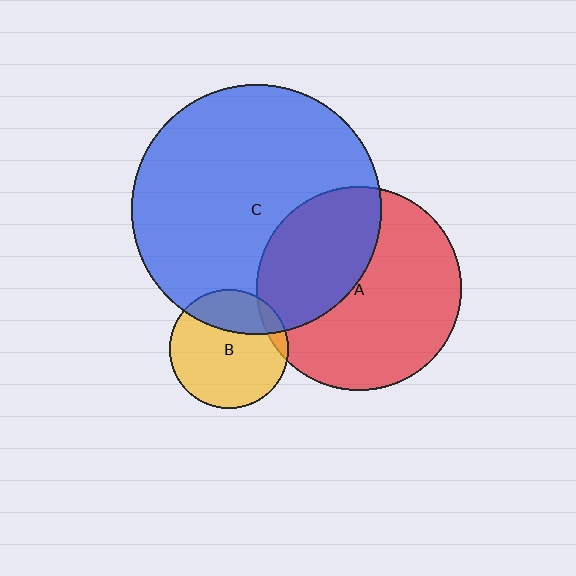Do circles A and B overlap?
Yes.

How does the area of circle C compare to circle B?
Approximately 4.4 times.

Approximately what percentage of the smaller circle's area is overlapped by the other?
Approximately 10%.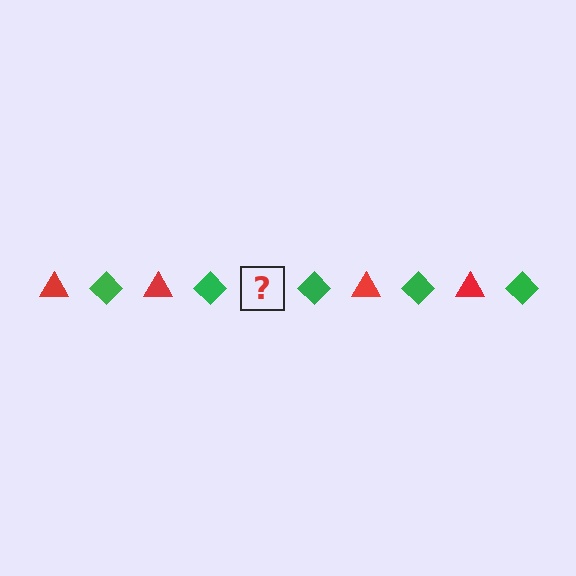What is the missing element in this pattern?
The missing element is a red triangle.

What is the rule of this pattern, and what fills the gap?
The rule is that the pattern alternates between red triangle and green diamond. The gap should be filled with a red triangle.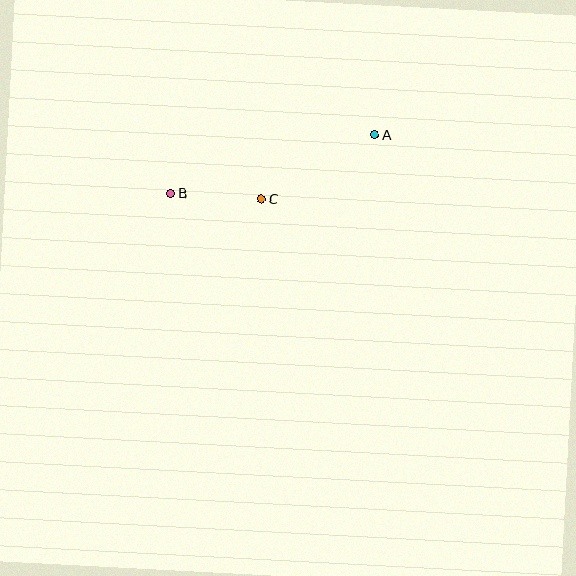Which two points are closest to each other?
Points B and C are closest to each other.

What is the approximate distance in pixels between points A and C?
The distance between A and C is approximately 130 pixels.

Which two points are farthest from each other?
Points A and B are farthest from each other.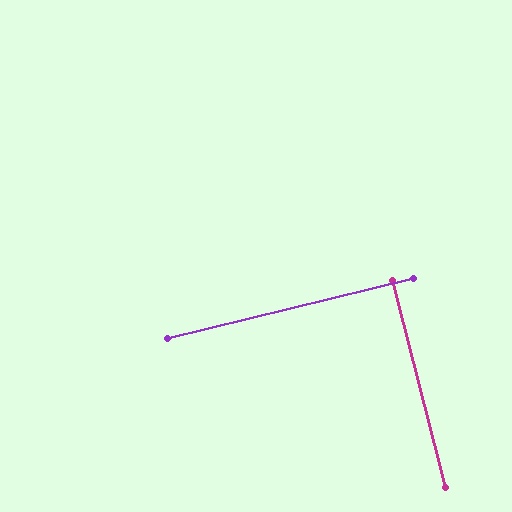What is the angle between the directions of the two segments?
Approximately 89 degrees.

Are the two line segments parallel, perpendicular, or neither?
Perpendicular — they meet at approximately 89°.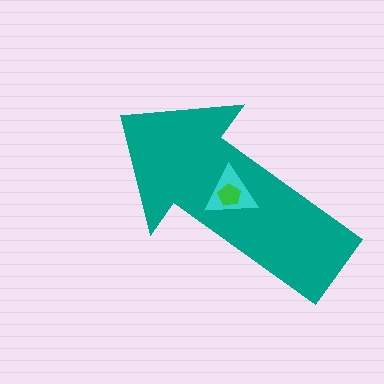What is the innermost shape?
The green pentagon.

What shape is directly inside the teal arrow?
The cyan triangle.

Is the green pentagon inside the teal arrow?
Yes.